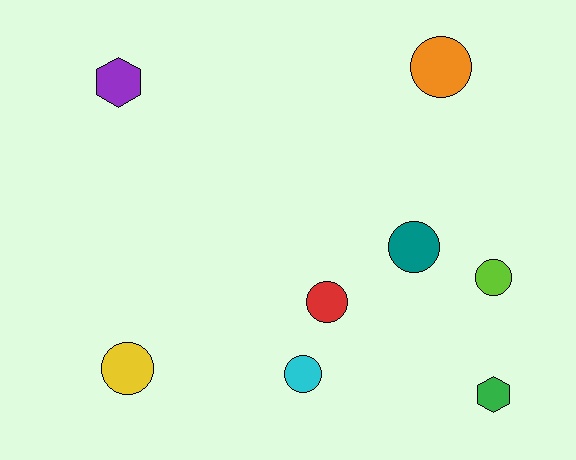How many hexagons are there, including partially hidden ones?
There are 2 hexagons.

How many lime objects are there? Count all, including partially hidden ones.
There is 1 lime object.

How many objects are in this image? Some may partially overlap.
There are 8 objects.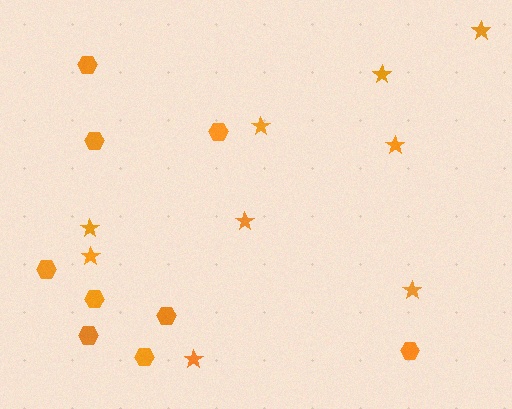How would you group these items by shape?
There are 2 groups: one group of hexagons (9) and one group of stars (9).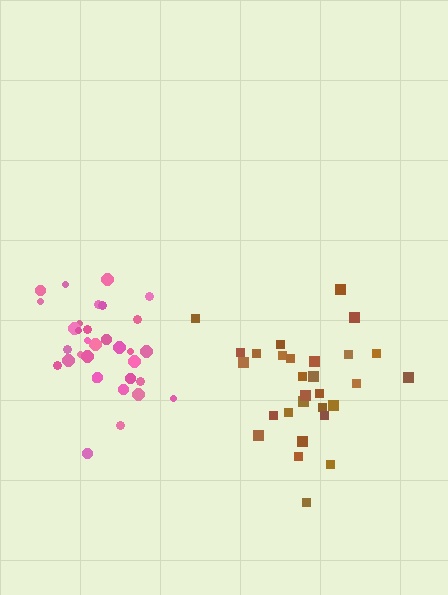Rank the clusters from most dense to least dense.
pink, brown.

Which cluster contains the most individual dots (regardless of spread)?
Pink (34).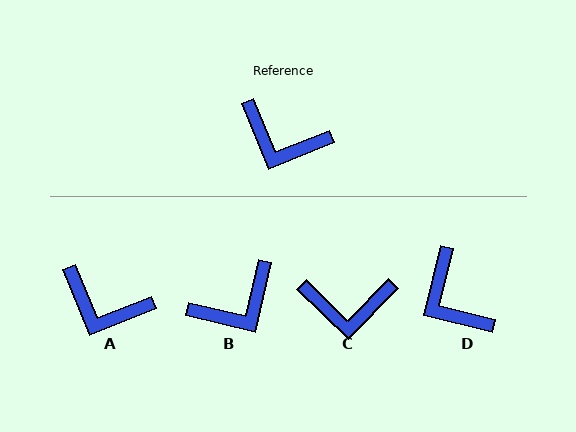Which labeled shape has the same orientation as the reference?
A.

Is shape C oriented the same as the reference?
No, it is off by about 24 degrees.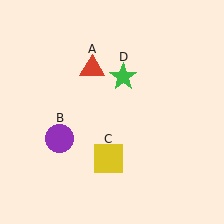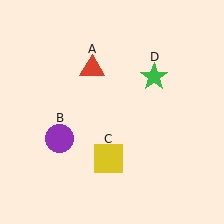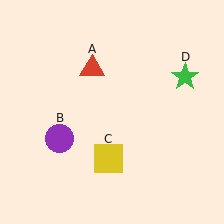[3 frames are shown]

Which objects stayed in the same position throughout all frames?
Red triangle (object A) and purple circle (object B) and yellow square (object C) remained stationary.